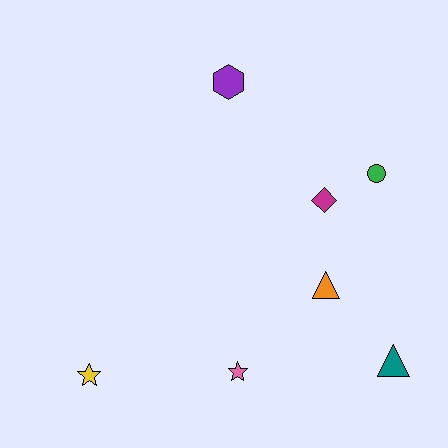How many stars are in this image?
There are 2 stars.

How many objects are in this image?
There are 7 objects.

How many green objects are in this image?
There is 1 green object.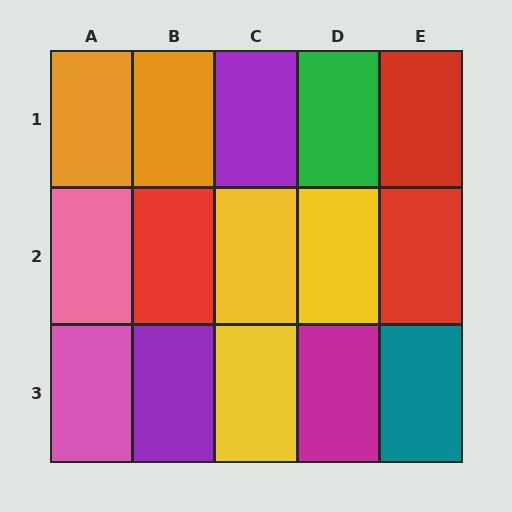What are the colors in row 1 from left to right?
Orange, orange, purple, green, red.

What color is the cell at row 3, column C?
Yellow.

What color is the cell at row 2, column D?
Yellow.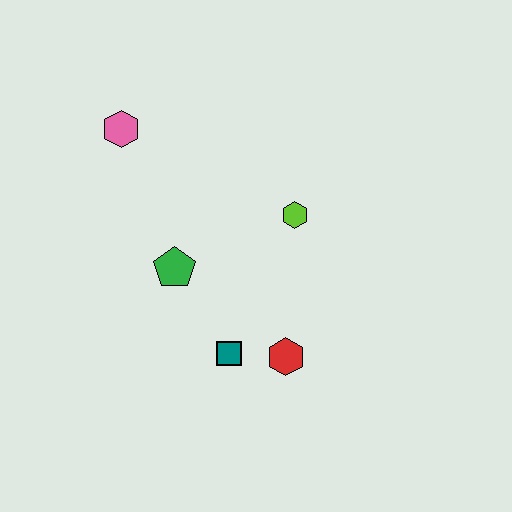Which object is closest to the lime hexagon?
The green pentagon is closest to the lime hexagon.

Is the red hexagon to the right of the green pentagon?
Yes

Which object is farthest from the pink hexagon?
The red hexagon is farthest from the pink hexagon.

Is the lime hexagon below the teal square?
No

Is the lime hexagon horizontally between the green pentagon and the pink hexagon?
No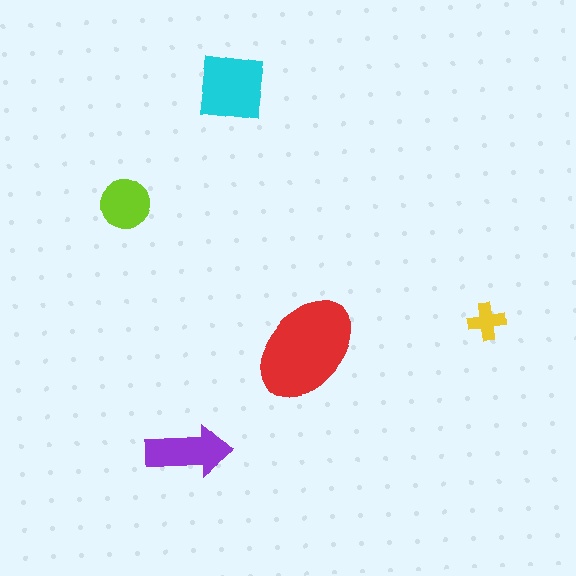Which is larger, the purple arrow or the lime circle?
The purple arrow.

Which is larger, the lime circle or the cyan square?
The cyan square.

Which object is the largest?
The red ellipse.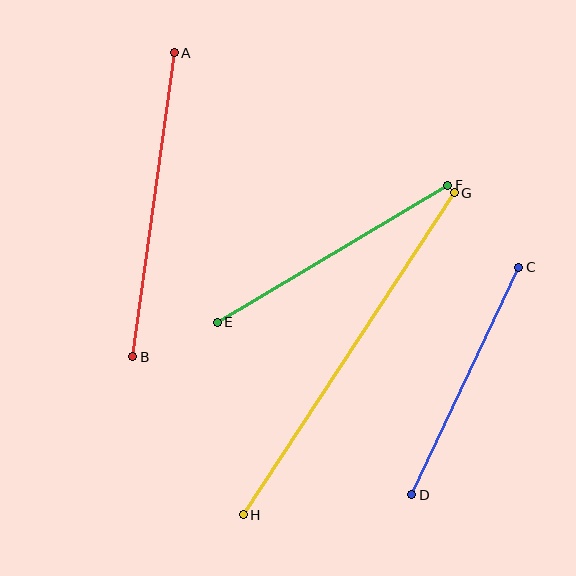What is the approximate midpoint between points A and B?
The midpoint is at approximately (153, 205) pixels.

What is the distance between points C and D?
The distance is approximately 251 pixels.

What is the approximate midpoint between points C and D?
The midpoint is at approximately (465, 381) pixels.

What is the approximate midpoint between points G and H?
The midpoint is at approximately (349, 354) pixels.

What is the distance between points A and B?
The distance is approximately 307 pixels.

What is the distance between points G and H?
The distance is approximately 385 pixels.